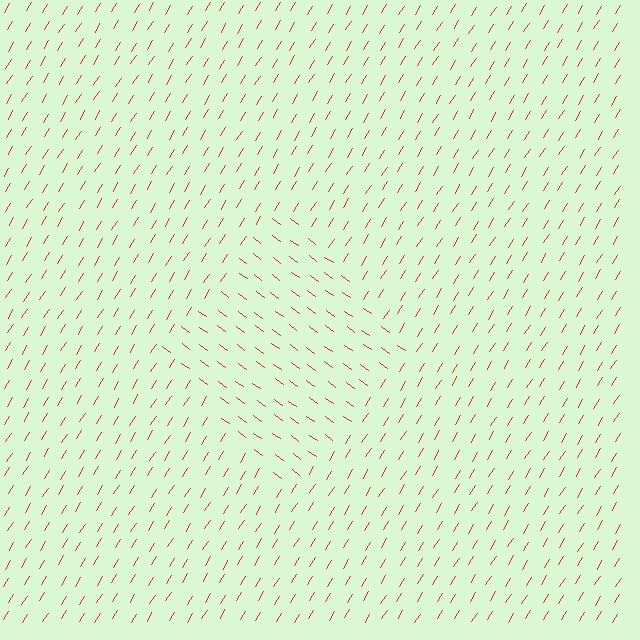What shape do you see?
I see a diamond.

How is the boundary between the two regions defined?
The boundary is defined purely by a change in line orientation (approximately 86 degrees difference). All lines are the same color and thickness.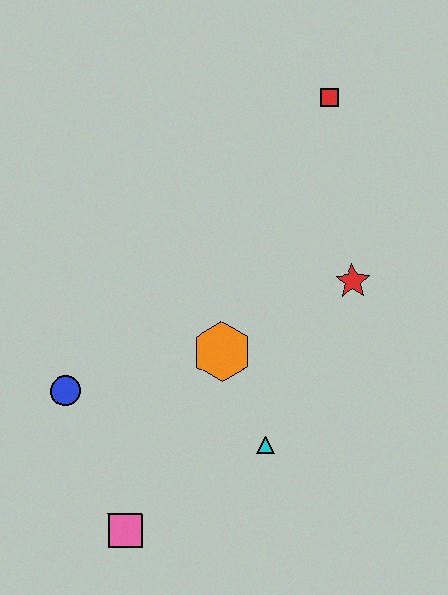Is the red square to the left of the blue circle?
No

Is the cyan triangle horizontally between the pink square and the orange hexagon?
No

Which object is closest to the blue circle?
The pink square is closest to the blue circle.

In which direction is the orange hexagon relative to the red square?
The orange hexagon is below the red square.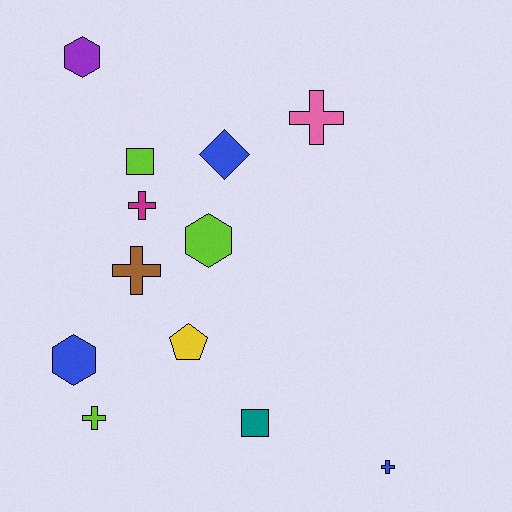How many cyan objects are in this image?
There are no cyan objects.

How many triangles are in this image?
There are no triangles.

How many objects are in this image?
There are 12 objects.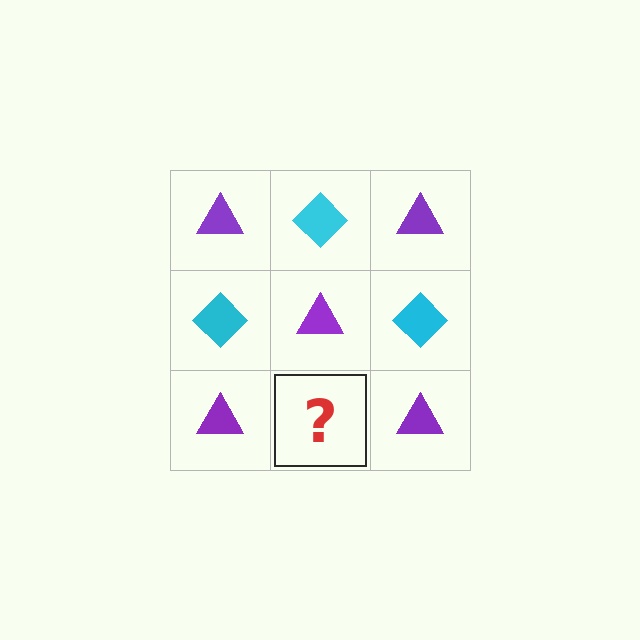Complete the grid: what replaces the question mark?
The question mark should be replaced with a cyan diamond.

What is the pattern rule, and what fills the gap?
The rule is that it alternates purple triangle and cyan diamond in a checkerboard pattern. The gap should be filled with a cyan diamond.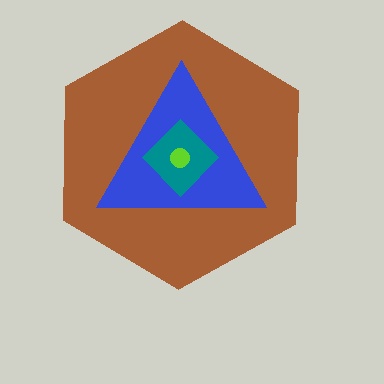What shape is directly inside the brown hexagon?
The blue triangle.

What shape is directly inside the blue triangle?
The teal diamond.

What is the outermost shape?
The brown hexagon.